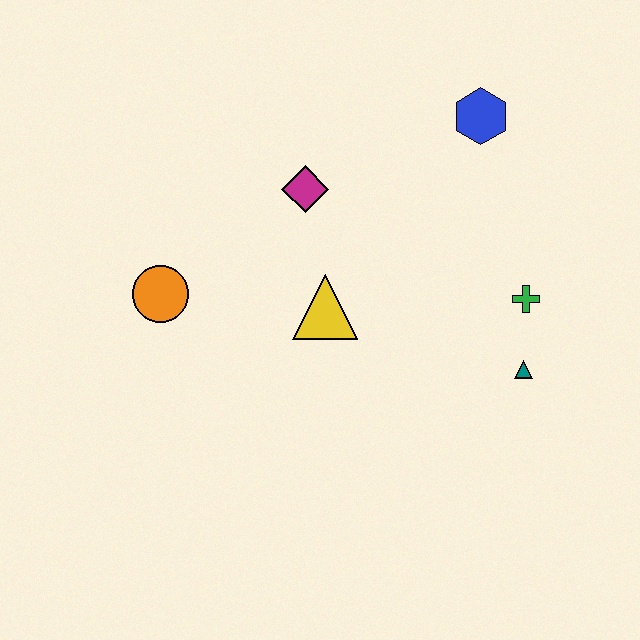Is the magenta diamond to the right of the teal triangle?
No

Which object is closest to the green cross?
The teal triangle is closest to the green cross.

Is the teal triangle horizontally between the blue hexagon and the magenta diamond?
No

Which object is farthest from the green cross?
The orange circle is farthest from the green cross.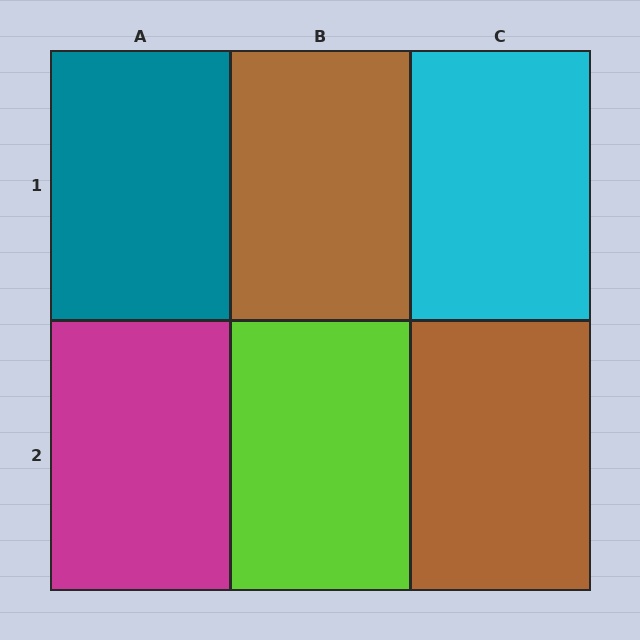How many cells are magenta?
1 cell is magenta.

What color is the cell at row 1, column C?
Cyan.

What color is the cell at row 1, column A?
Teal.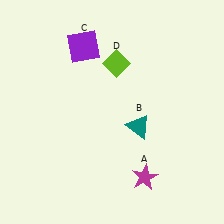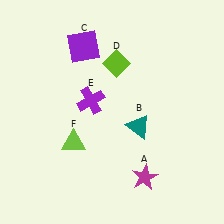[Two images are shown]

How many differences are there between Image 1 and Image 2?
There are 2 differences between the two images.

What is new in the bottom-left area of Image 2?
A lime triangle (F) was added in the bottom-left area of Image 2.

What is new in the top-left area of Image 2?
A purple cross (E) was added in the top-left area of Image 2.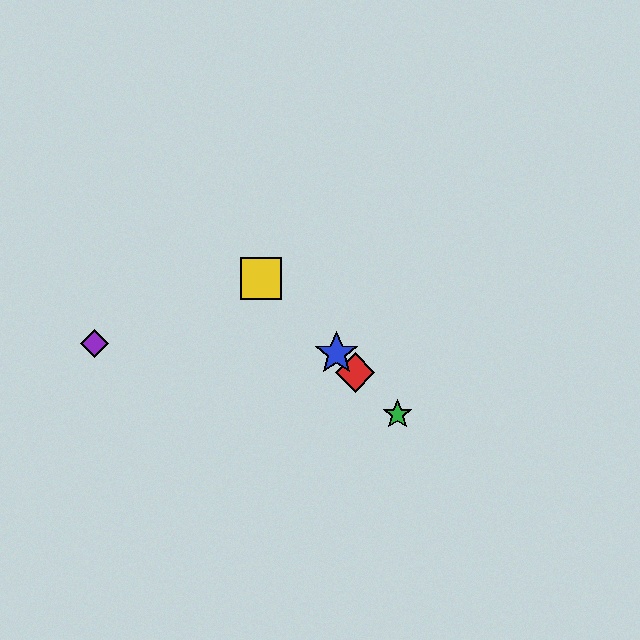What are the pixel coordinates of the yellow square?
The yellow square is at (261, 278).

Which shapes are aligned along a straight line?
The red diamond, the blue star, the green star, the yellow square are aligned along a straight line.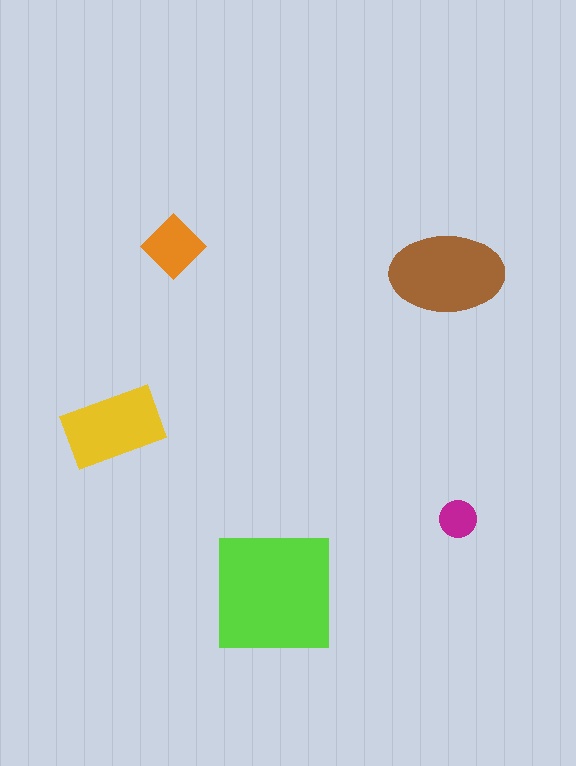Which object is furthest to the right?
The magenta circle is rightmost.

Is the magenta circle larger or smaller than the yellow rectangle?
Smaller.